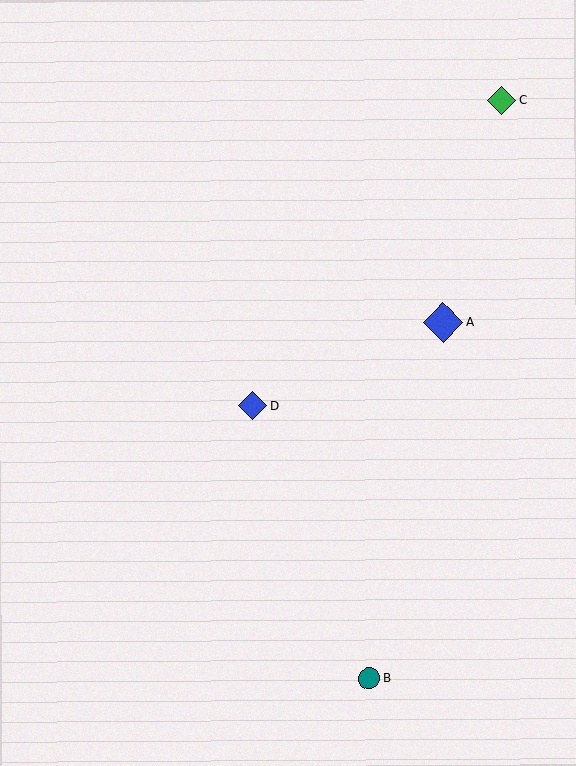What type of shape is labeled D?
Shape D is a blue diamond.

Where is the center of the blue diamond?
The center of the blue diamond is at (443, 322).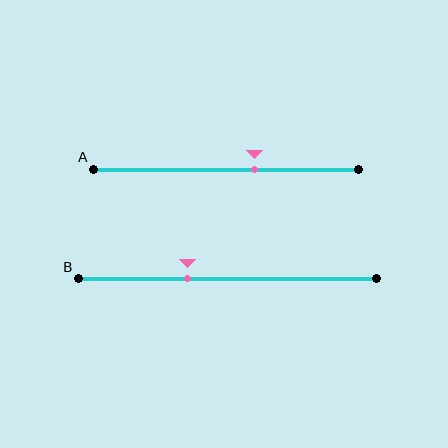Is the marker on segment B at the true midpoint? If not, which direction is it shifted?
No, the marker on segment B is shifted to the left by about 13% of the segment length.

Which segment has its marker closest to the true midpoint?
Segment A has its marker closest to the true midpoint.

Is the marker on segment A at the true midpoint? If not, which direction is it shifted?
No, the marker on segment A is shifted to the right by about 11% of the segment length.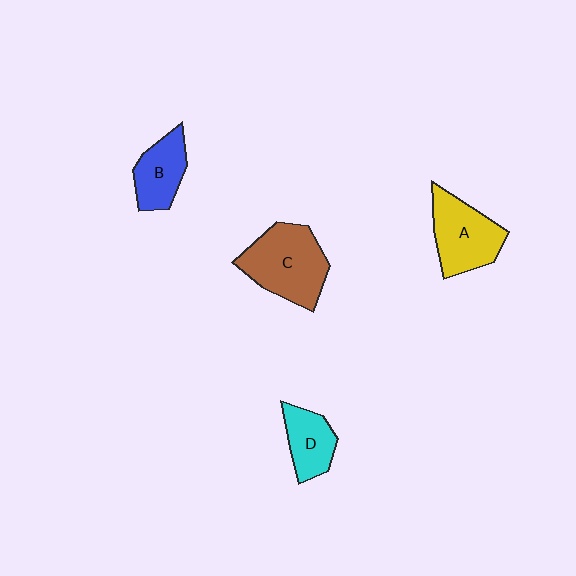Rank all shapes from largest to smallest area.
From largest to smallest: C (brown), A (yellow), B (blue), D (cyan).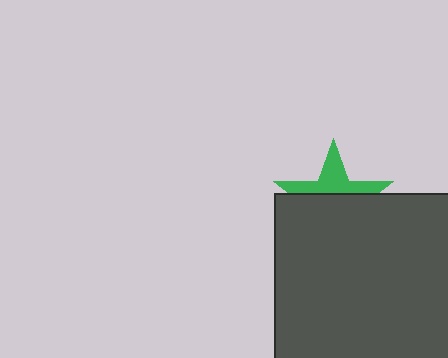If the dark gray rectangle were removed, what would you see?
You would see the complete green star.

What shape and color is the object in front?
The object in front is a dark gray rectangle.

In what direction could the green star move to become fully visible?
The green star could move up. That would shift it out from behind the dark gray rectangle entirely.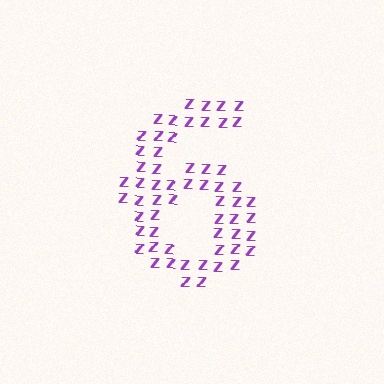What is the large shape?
The large shape is the digit 6.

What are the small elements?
The small elements are letter Z's.